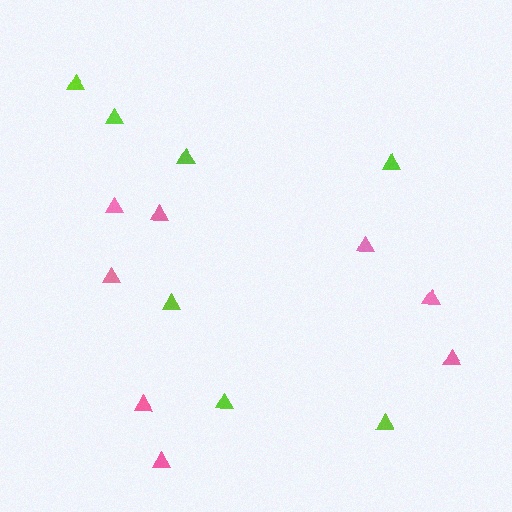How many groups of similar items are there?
There are 2 groups: one group of lime triangles (7) and one group of pink triangles (8).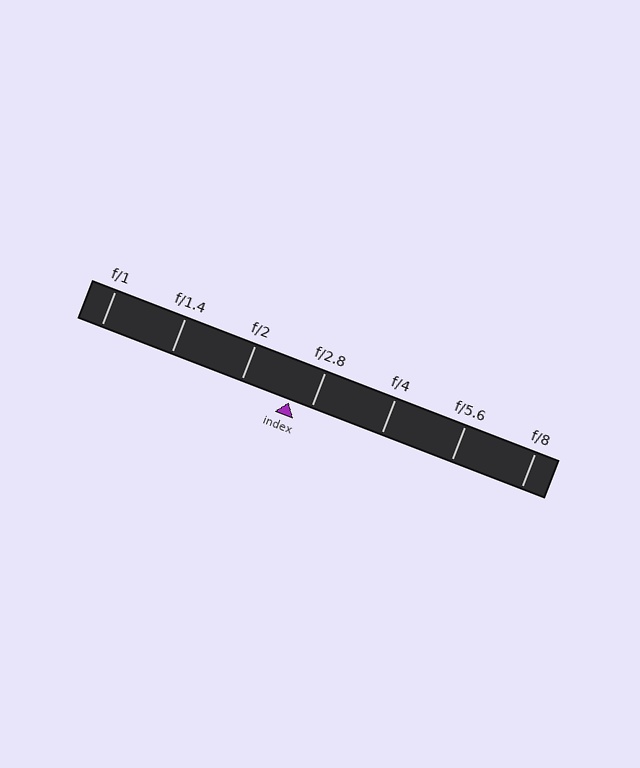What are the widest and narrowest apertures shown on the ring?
The widest aperture shown is f/1 and the narrowest is f/8.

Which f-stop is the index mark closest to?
The index mark is closest to f/2.8.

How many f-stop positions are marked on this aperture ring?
There are 7 f-stop positions marked.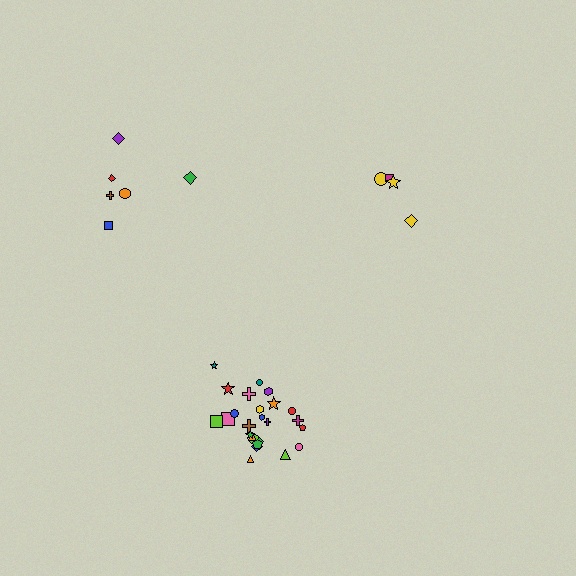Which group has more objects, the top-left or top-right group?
The top-left group.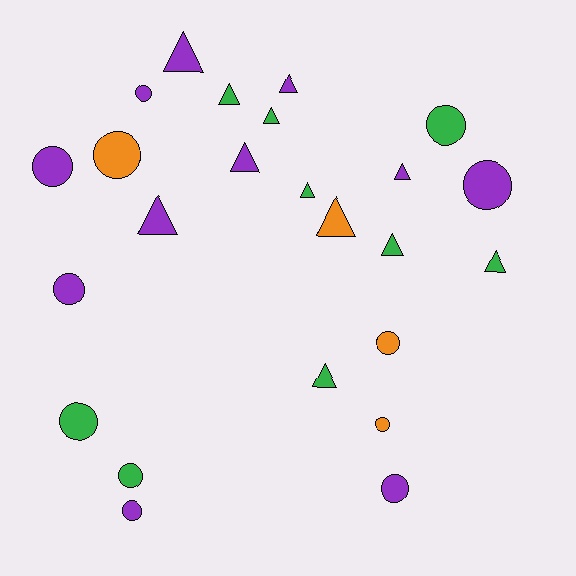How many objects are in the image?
There are 24 objects.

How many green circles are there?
There are 3 green circles.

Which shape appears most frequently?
Circle, with 12 objects.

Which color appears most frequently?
Purple, with 11 objects.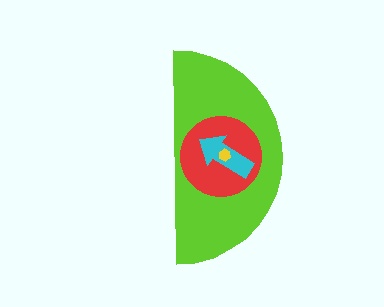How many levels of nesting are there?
4.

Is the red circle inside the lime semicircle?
Yes.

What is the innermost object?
The yellow hexagon.